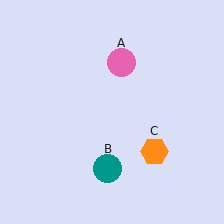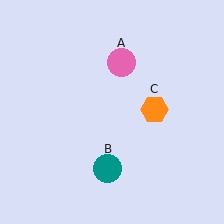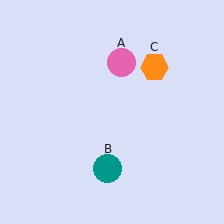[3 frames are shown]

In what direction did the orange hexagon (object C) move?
The orange hexagon (object C) moved up.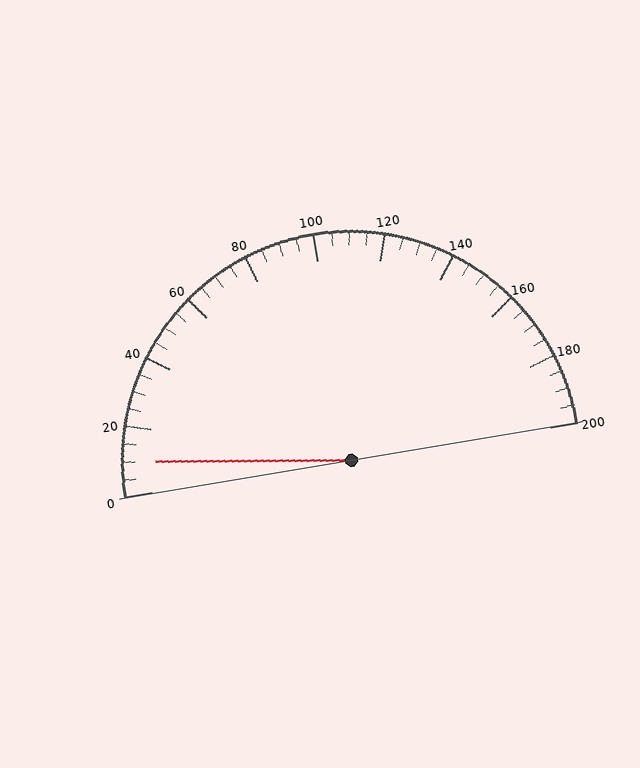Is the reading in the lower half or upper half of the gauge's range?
The reading is in the lower half of the range (0 to 200).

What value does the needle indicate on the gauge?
The needle indicates approximately 10.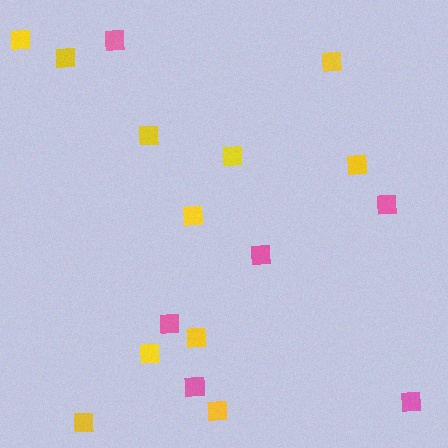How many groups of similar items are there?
There are 2 groups: one group of yellow squares (11) and one group of pink squares (6).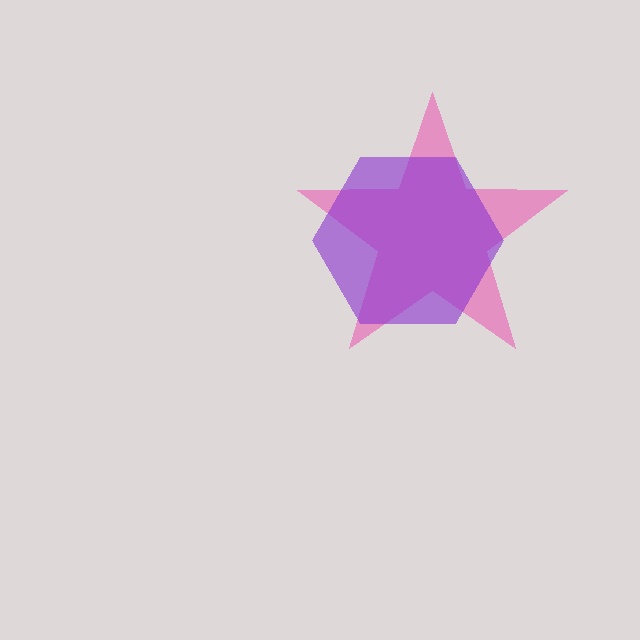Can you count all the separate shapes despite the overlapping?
Yes, there are 2 separate shapes.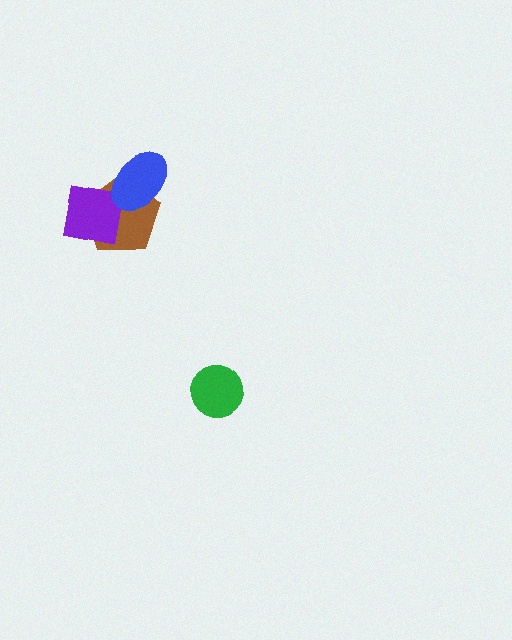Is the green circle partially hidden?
No, no other shape covers it.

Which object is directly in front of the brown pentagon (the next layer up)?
The purple square is directly in front of the brown pentagon.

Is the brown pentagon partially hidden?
Yes, it is partially covered by another shape.